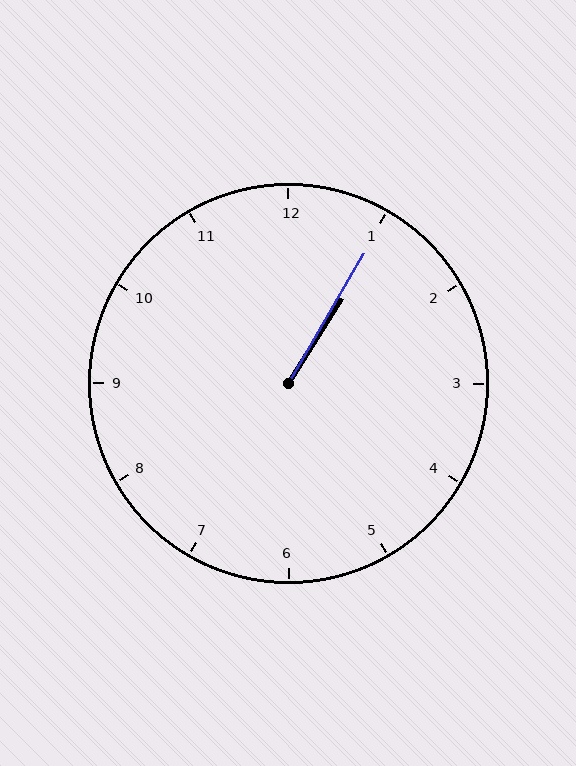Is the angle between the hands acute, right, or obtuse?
It is acute.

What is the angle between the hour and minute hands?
Approximately 2 degrees.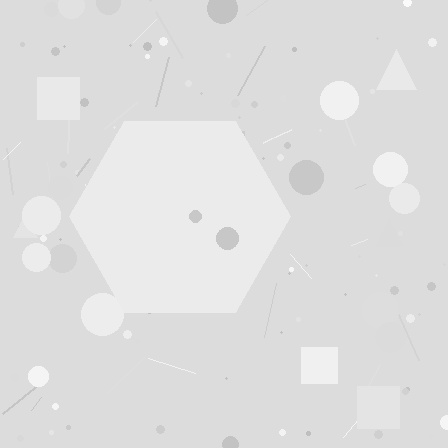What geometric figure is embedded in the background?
A hexagon is embedded in the background.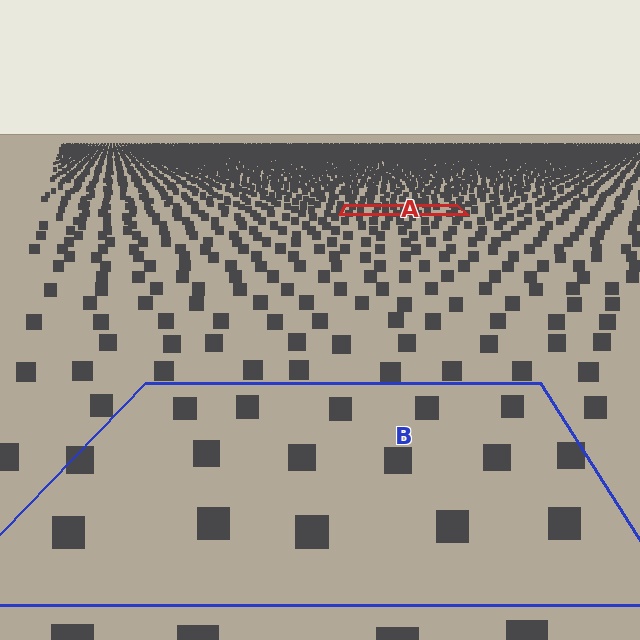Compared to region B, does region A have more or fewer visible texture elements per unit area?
Region A has more texture elements per unit area — they are packed more densely because it is farther away.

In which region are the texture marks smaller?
The texture marks are smaller in region A, because it is farther away.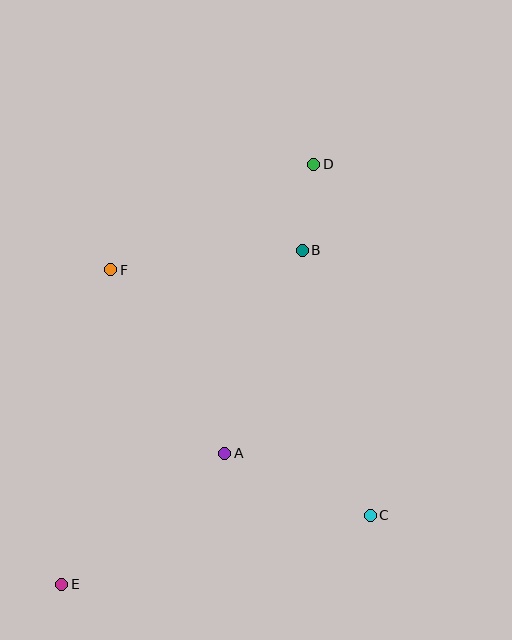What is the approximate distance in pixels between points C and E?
The distance between C and E is approximately 316 pixels.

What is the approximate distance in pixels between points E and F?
The distance between E and F is approximately 318 pixels.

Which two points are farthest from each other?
Points D and E are farthest from each other.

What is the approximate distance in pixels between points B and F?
The distance between B and F is approximately 193 pixels.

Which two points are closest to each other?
Points B and D are closest to each other.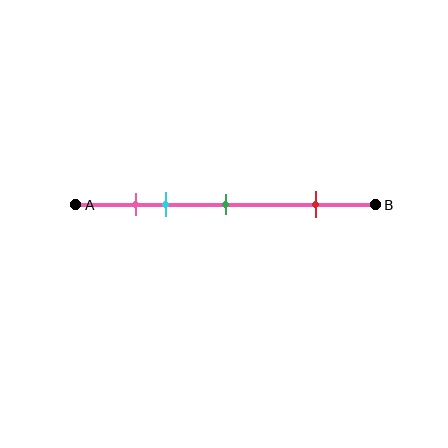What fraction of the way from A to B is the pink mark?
The pink mark is approximately 20% (0.2) of the way from A to B.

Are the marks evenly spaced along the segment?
No, the marks are not evenly spaced.